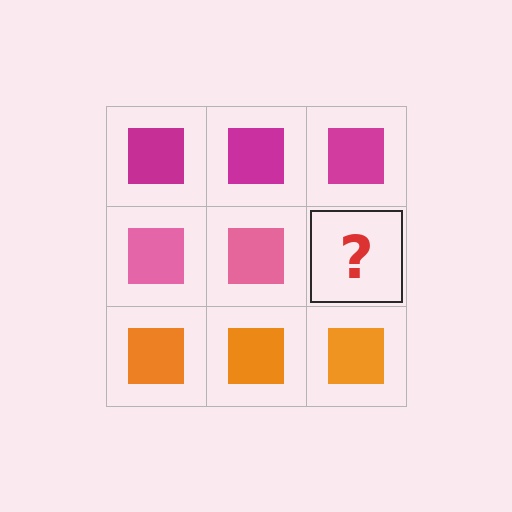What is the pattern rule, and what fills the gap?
The rule is that each row has a consistent color. The gap should be filled with a pink square.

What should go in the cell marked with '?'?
The missing cell should contain a pink square.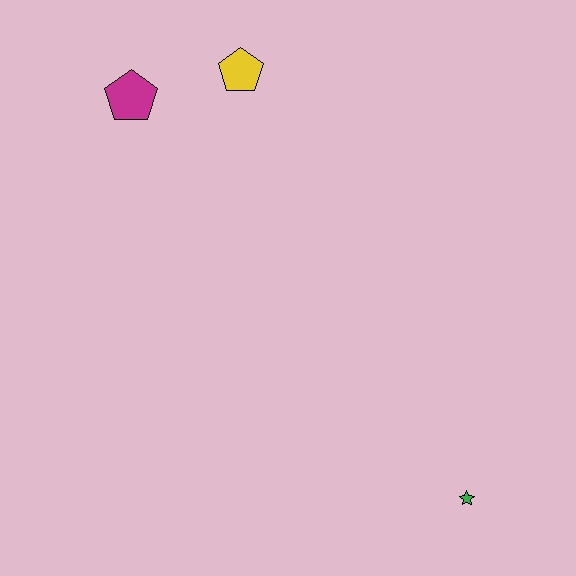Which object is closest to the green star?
The yellow pentagon is closest to the green star.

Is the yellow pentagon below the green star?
No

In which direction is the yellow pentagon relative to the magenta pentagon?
The yellow pentagon is to the right of the magenta pentagon.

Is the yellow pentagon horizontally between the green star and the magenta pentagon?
Yes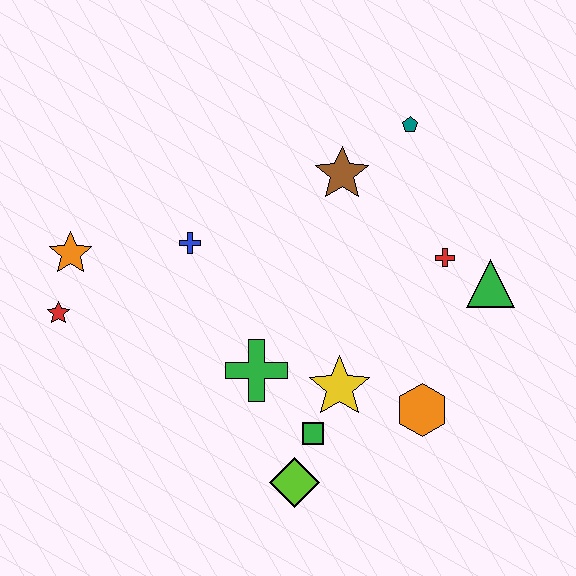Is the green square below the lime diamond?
No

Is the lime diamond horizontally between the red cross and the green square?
No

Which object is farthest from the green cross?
The teal pentagon is farthest from the green cross.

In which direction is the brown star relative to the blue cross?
The brown star is to the right of the blue cross.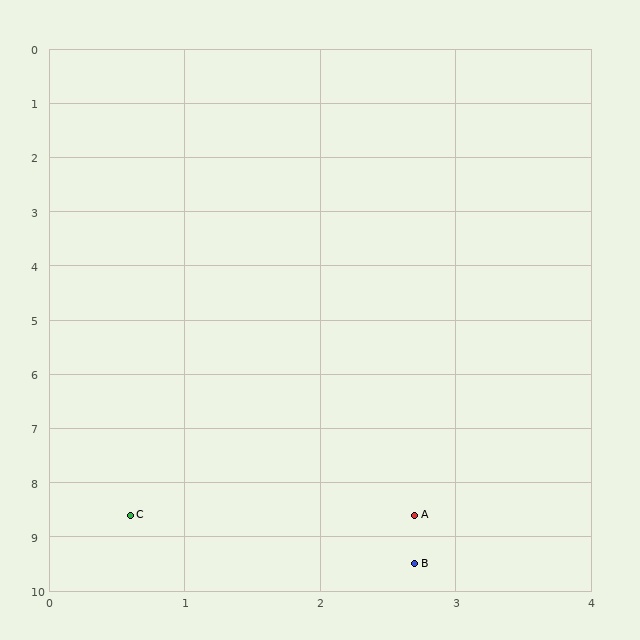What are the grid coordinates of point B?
Point B is at approximately (2.7, 9.5).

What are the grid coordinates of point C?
Point C is at approximately (0.6, 8.6).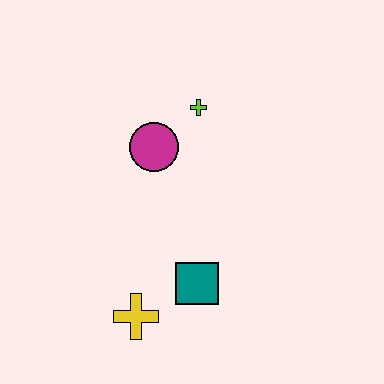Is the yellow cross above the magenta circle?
No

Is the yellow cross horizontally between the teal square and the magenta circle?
No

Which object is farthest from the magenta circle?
The yellow cross is farthest from the magenta circle.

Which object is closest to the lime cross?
The magenta circle is closest to the lime cross.